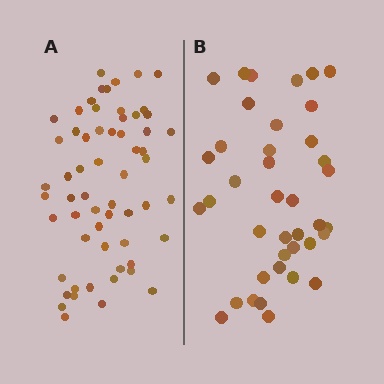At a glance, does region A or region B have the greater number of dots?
Region A (the left region) has more dots.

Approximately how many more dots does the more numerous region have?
Region A has approximately 20 more dots than region B.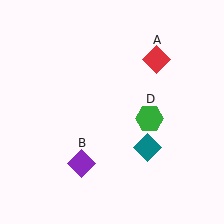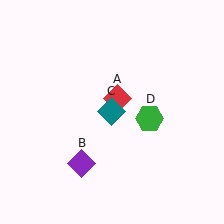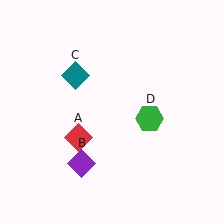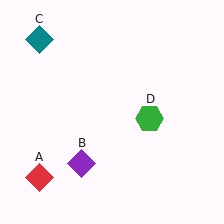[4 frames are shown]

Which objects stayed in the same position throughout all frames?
Purple diamond (object B) and green hexagon (object D) remained stationary.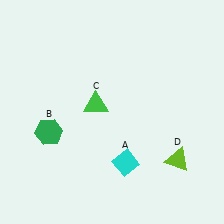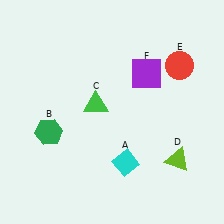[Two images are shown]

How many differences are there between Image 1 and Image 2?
There are 2 differences between the two images.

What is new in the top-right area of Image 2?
A red circle (E) was added in the top-right area of Image 2.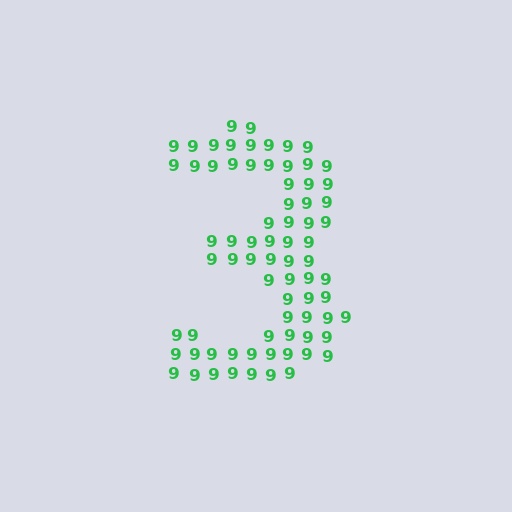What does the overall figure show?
The overall figure shows the digit 3.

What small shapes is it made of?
It is made of small digit 9's.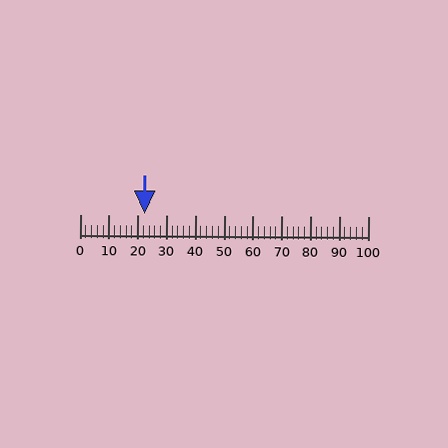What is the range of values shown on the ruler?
The ruler shows values from 0 to 100.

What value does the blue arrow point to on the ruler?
The blue arrow points to approximately 22.